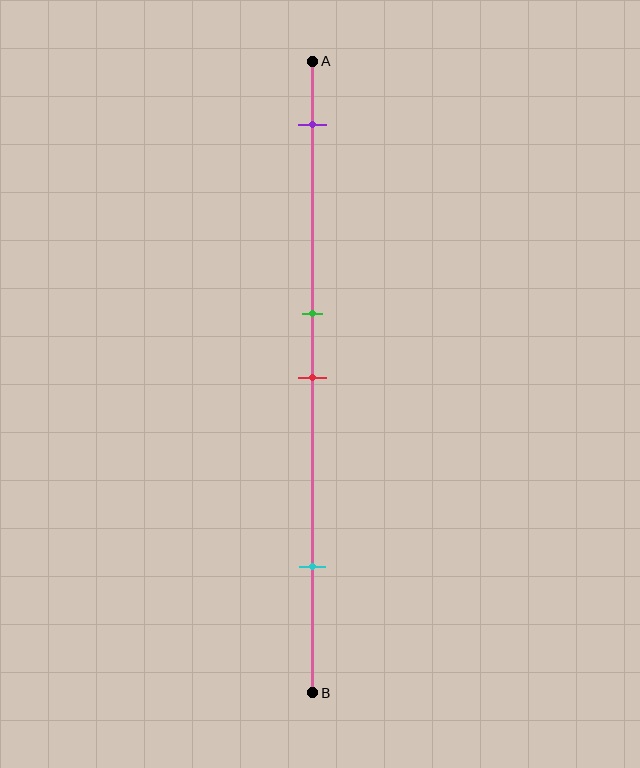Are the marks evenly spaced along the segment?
No, the marks are not evenly spaced.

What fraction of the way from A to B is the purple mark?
The purple mark is approximately 10% (0.1) of the way from A to B.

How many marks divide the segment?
There are 4 marks dividing the segment.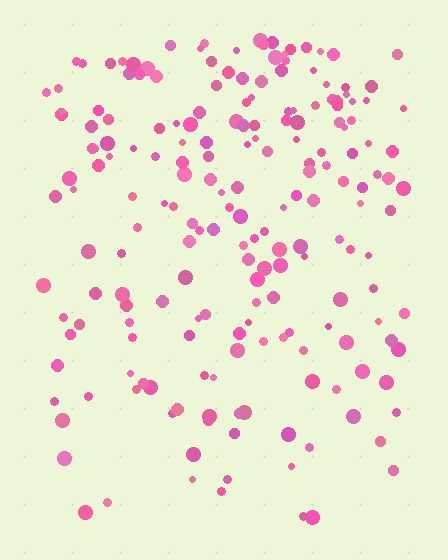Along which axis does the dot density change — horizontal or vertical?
Vertical.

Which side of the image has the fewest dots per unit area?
The bottom.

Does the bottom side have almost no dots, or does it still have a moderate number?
Still a moderate number, just noticeably fewer than the top.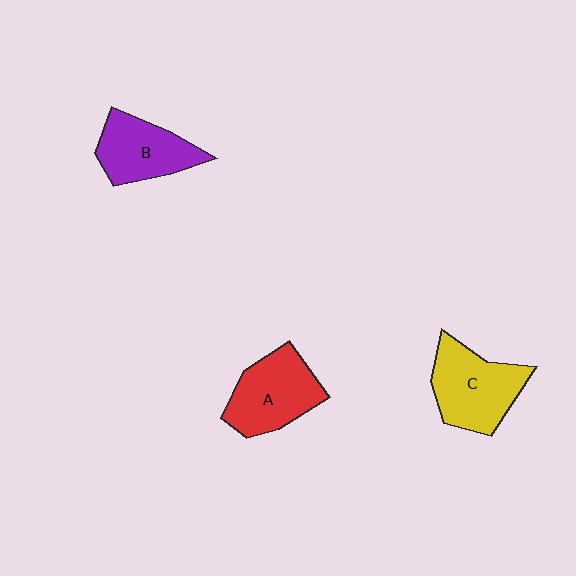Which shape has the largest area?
Shape C (yellow).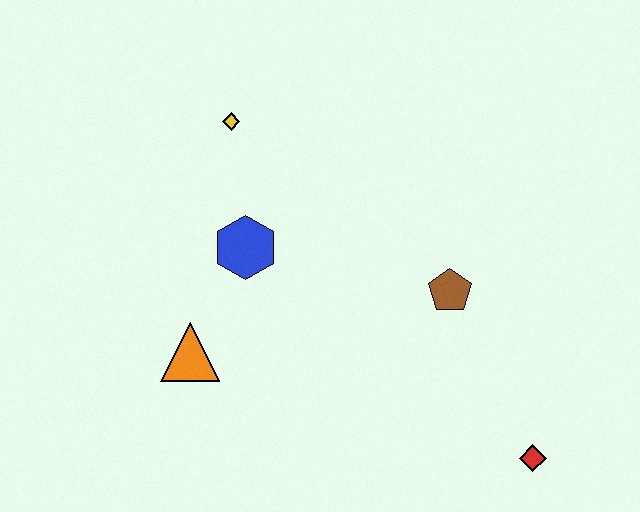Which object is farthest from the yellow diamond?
The red diamond is farthest from the yellow diamond.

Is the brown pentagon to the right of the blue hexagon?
Yes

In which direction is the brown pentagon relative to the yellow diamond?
The brown pentagon is to the right of the yellow diamond.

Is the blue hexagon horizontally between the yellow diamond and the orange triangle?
No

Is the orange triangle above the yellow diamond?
No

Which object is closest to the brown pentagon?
The red diamond is closest to the brown pentagon.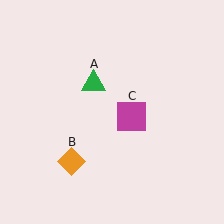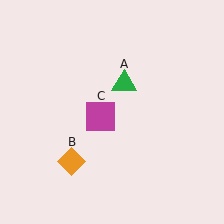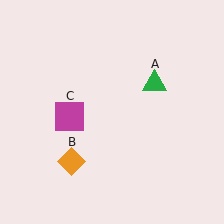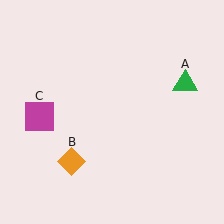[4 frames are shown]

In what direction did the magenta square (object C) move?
The magenta square (object C) moved left.